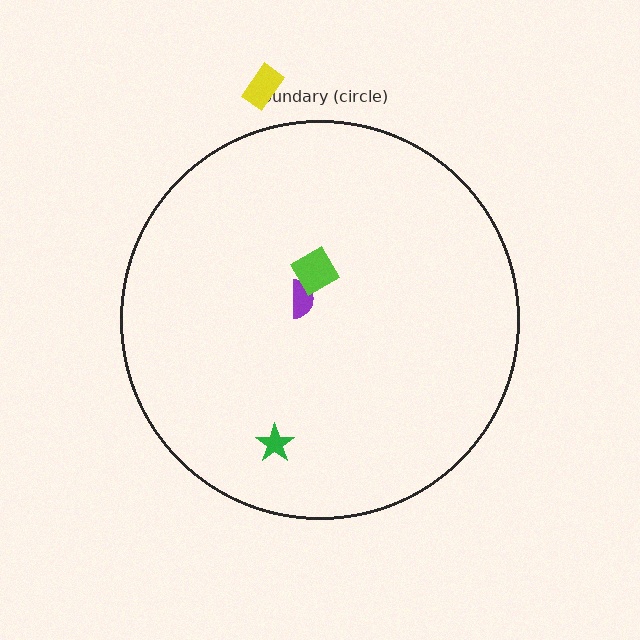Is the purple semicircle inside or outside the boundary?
Inside.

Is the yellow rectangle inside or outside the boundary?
Outside.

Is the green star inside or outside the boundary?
Inside.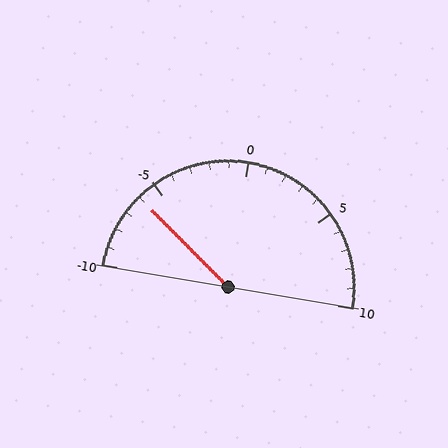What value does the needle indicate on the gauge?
The needle indicates approximately -6.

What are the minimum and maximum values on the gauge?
The gauge ranges from -10 to 10.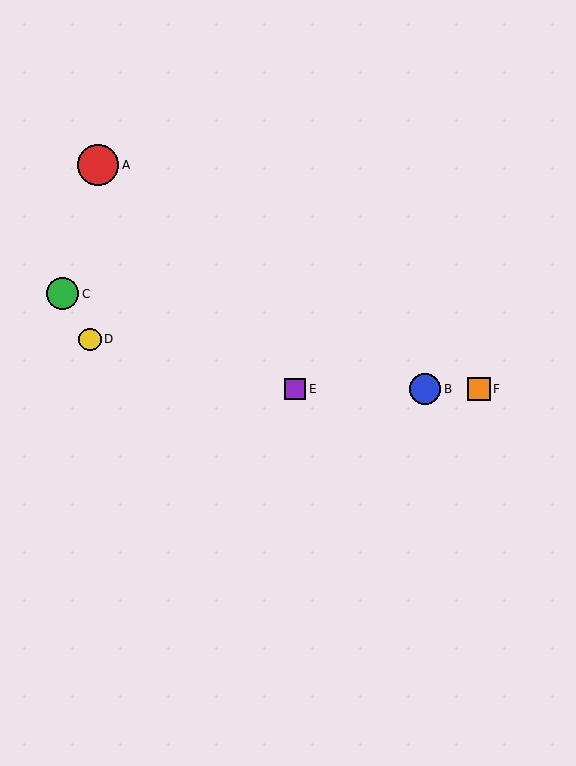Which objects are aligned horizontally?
Objects B, E, F are aligned horizontally.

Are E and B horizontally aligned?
Yes, both are at y≈389.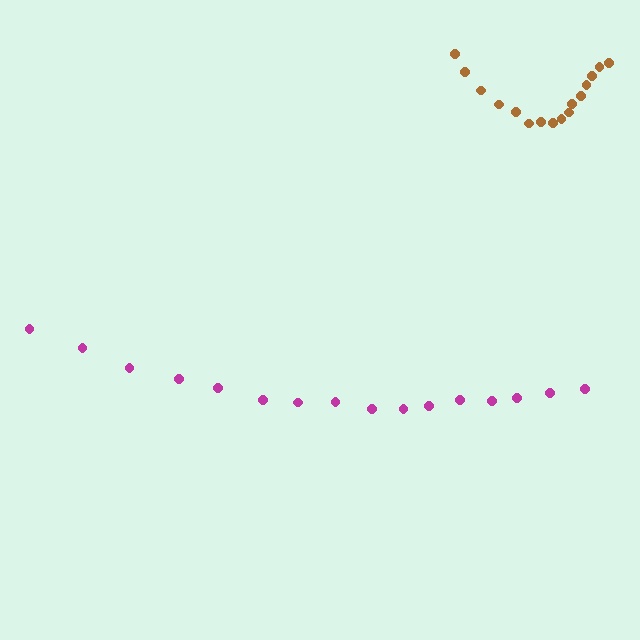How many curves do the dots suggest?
There are 2 distinct paths.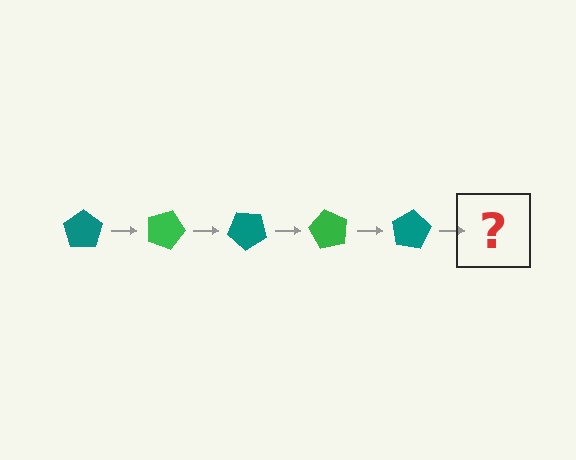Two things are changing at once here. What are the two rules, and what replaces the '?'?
The two rules are that it rotates 20 degrees each step and the color cycles through teal and green. The '?' should be a green pentagon, rotated 100 degrees from the start.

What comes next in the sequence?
The next element should be a green pentagon, rotated 100 degrees from the start.